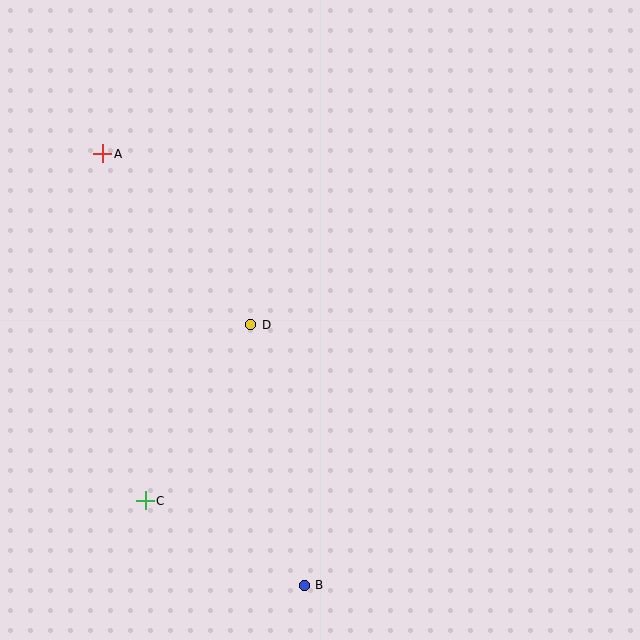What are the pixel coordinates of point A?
Point A is at (103, 154).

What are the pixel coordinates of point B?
Point B is at (304, 585).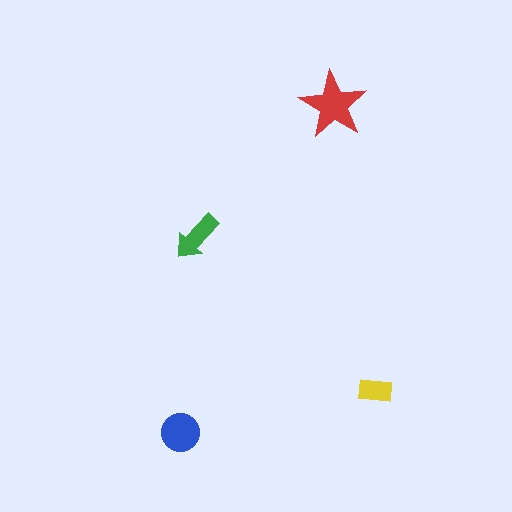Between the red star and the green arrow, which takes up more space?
The red star.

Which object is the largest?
The red star.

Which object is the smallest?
The yellow rectangle.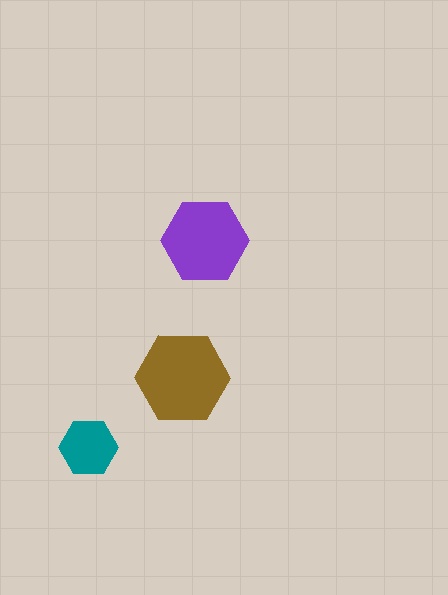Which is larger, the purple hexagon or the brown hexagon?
The brown one.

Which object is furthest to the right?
The purple hexagon is rightmost.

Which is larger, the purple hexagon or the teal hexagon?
The purple one.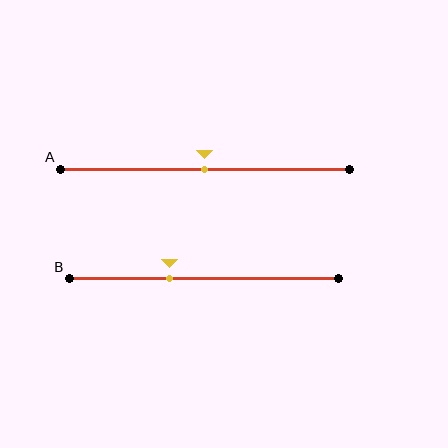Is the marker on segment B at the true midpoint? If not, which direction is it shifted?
No, the marker on segment B is shifted to the left by about 13% of the segment length.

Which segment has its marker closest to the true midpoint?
Segment A has its marker closest to the true midpoint.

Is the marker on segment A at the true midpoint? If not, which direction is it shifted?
Yes, the marker on segment A is at the true midpoint.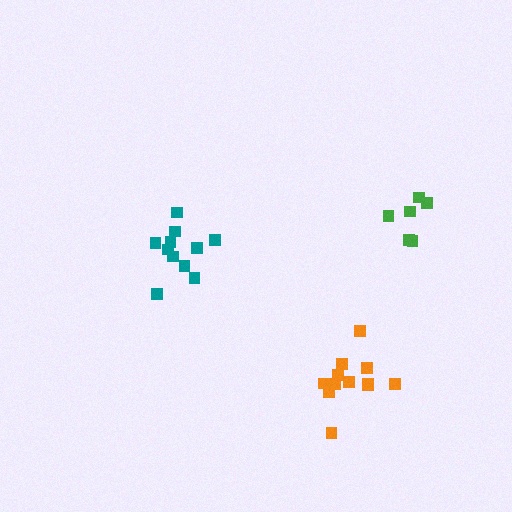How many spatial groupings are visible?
There are 3 spatial groupings.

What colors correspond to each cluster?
The clusters are colored: teal, orange, green.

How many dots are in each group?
Group 1: 11 dots, Group 2: 12 dots, Group 3: 6 dots (29 total).